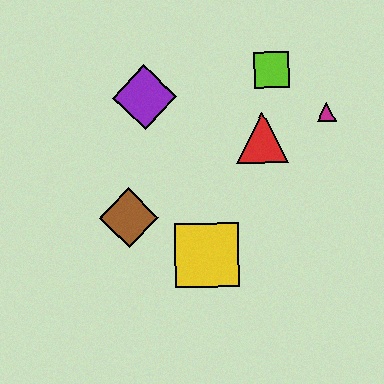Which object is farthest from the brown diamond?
The magenta triangle is farthest from the brown diamond.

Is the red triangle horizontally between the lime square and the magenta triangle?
No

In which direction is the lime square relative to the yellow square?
The lime square is above the yellow square.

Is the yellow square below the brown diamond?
Yes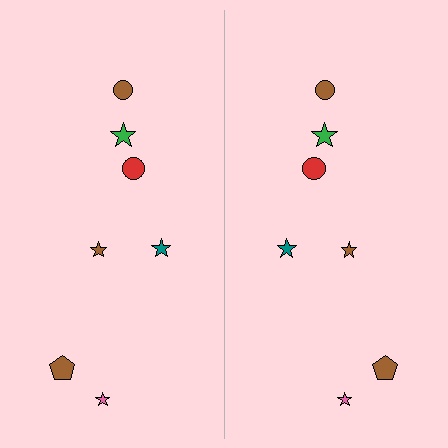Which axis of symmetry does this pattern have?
The pattern has a vertical axis of symmetry running through the center of the image.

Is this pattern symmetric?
Yes, this pattern has bilateral (reflection) symmetry.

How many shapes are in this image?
There are 14 shapes in this image.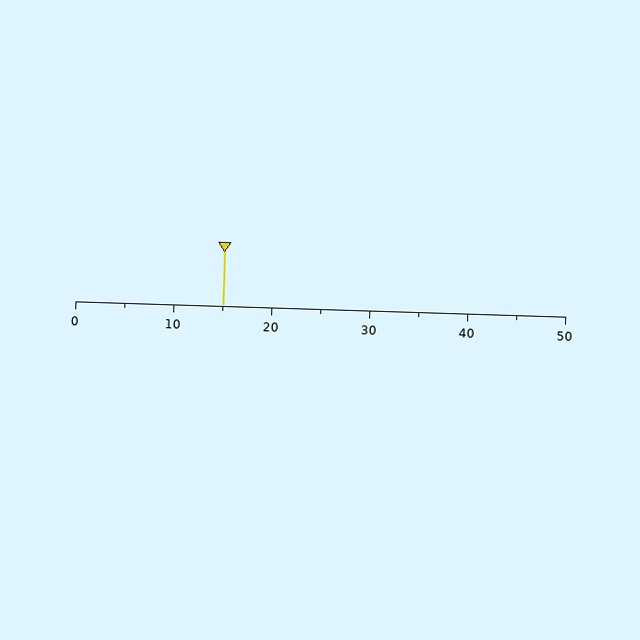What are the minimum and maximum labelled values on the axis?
The axis runs from 0 to 50.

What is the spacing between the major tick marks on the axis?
The major ticks are spaced 10 apart.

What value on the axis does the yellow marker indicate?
The marker indicates approximately 15.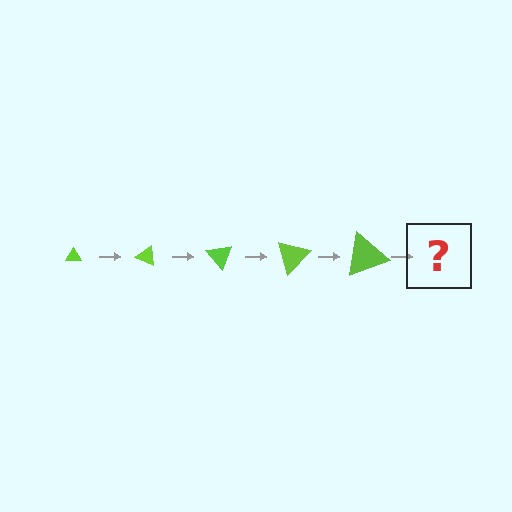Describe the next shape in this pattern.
It should be a triangle, larger than the previous one and rotated 125 degrees from the start.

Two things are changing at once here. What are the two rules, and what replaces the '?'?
The two rules are that the triangle grows larger each step and it rotates 25 degrees each step. The '?' should be a triangle, larger than the previous one and rotated 125 degrees from the start.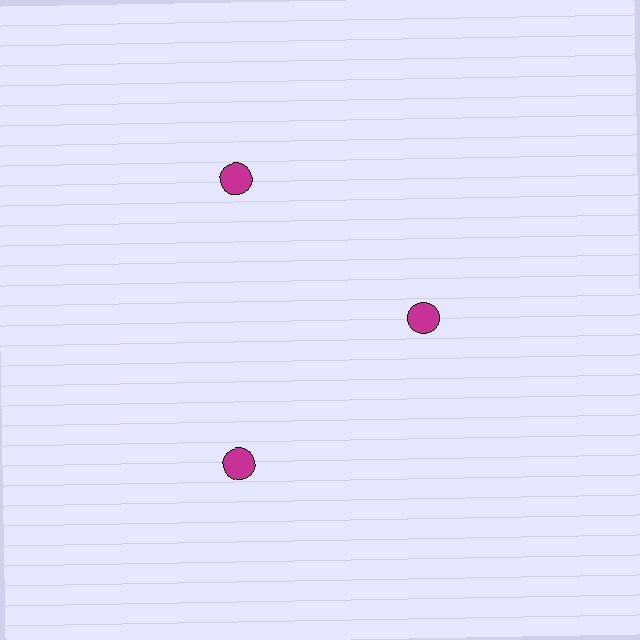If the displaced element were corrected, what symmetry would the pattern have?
It would have 3-fold rotational symmetry — the pattern would map onto itself every 120 degrees.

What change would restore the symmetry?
The symmetry would be restored by moving it outward, back onto the ring so that all 3 circles sit at equal angles and equal distance from the center.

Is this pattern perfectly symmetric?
No. The 3 magenta circles are arranged in a ring, but one element near the 3 o'clock position is pulled inward toward the center, breaking the 3-fold rotational symmetry.